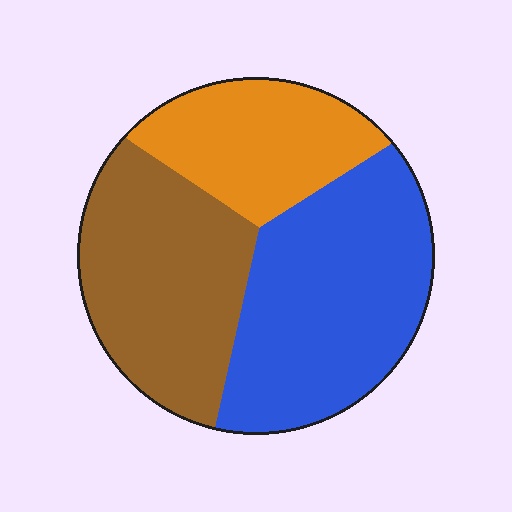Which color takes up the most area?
Blue, at roughly 40%.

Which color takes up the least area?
Orange, at roughly 25%.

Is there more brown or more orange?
Brown.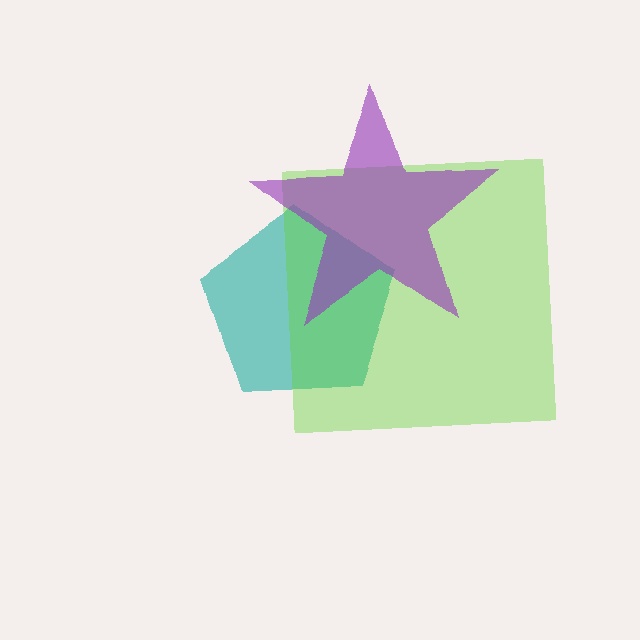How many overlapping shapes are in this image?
There are 3 overlapping shapes in the image.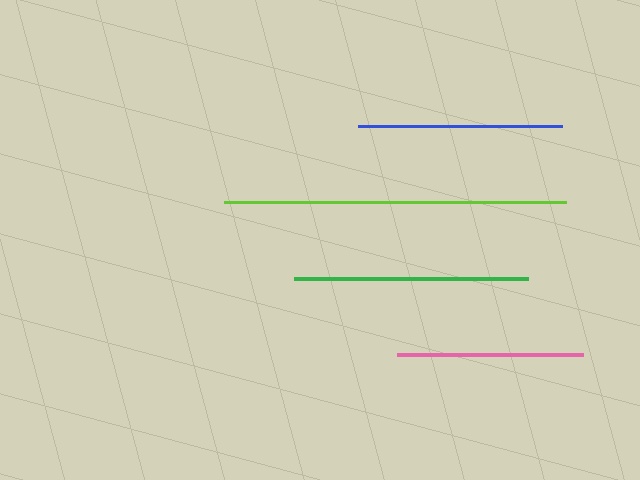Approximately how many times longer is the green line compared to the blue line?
The green line is approximately 1.1 times the length of the blue line.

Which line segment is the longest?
The lime line is the longest at approximately 342 pixels.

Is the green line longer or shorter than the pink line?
The green line is longer than the pink line.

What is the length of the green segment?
The green segment is approximately 233 pixels long.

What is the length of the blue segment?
The blue segment is approximately 204 pixels long.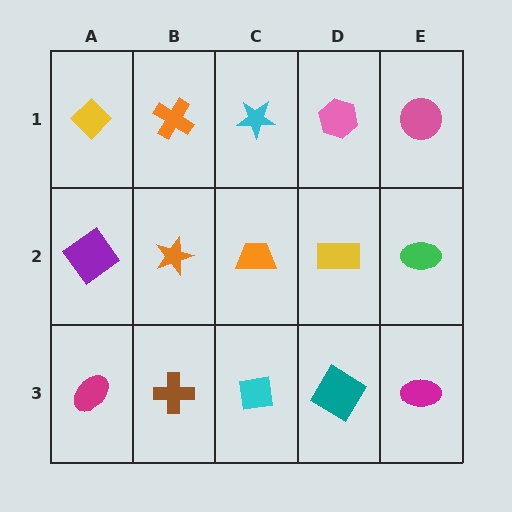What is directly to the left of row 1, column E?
A pink hexagon.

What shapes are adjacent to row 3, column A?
A purple diamond (row 2, column A), a brown cross (row 3, column B).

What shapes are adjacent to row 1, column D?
A yellow rectangle (row 2, column D), a cyan star (row 1, column C), a pink circle (row 1, column E).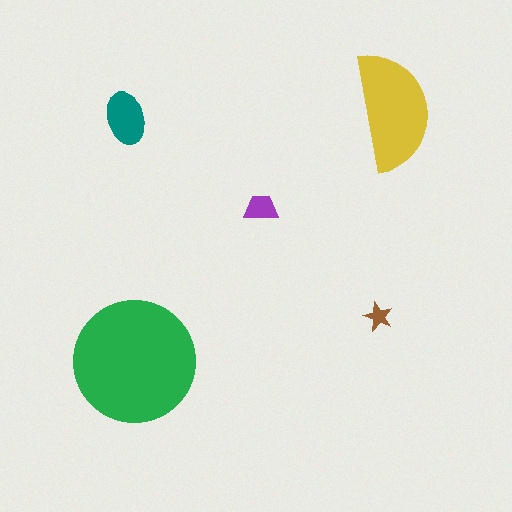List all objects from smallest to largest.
The brown star, the purple trapezoid, the teal ellipse, the yellow semicircle, the green circle.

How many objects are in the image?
There are 5 objects in the image.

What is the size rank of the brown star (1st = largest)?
5th.